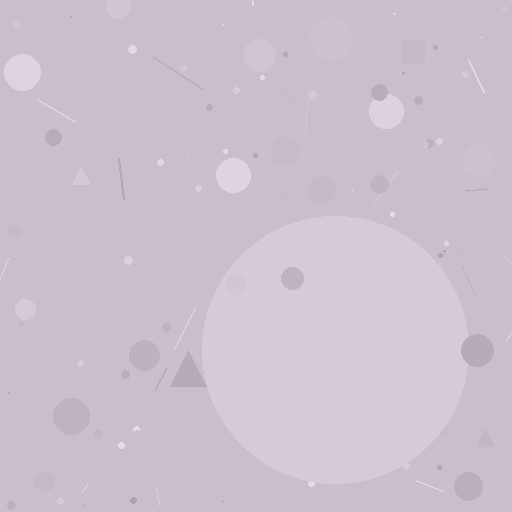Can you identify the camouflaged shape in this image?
The camouflaged shape is a circle.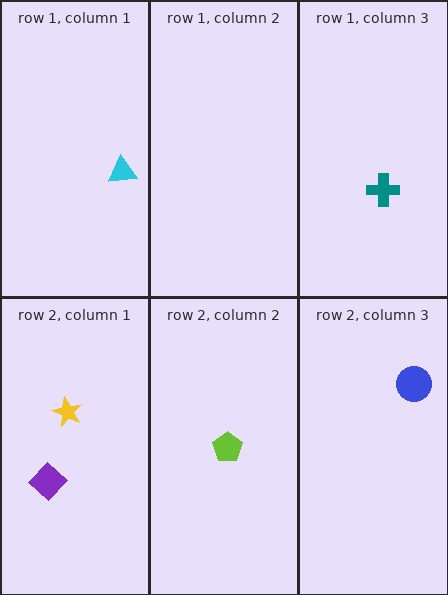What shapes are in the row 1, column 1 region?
The cyan triangle.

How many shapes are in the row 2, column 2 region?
1.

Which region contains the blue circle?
The row 2, column 3 region.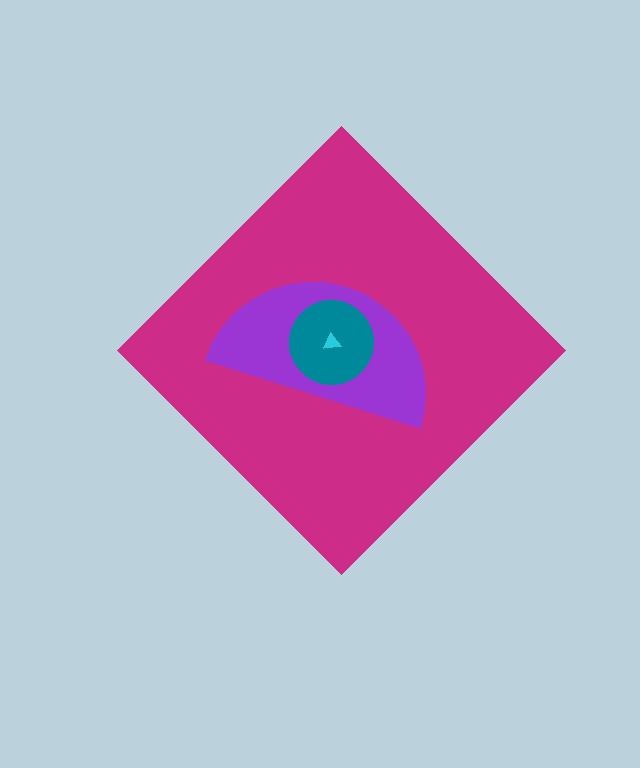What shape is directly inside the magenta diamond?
The purple semicircle.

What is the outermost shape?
The magenta diamond.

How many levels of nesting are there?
4.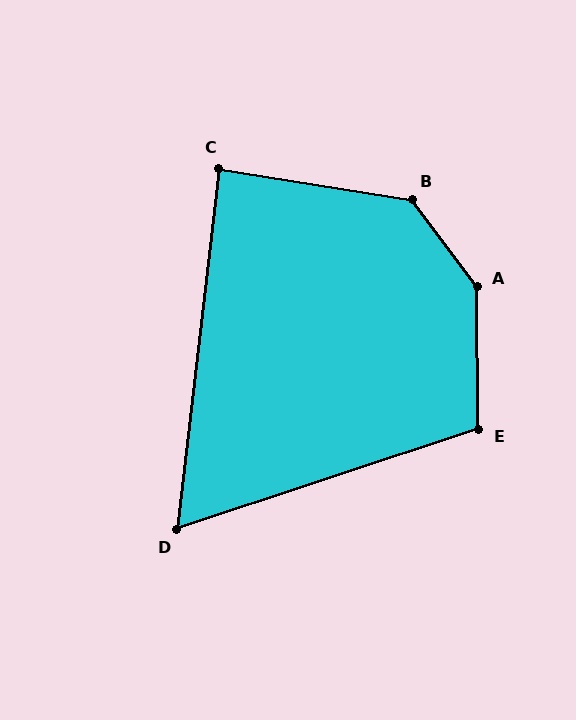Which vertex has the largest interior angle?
A, at approximately 144 degrees.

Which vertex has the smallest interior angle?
D, at approximately 65 degrees.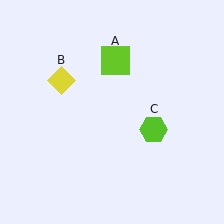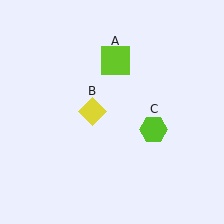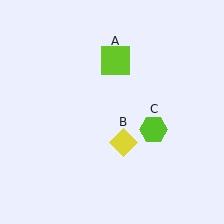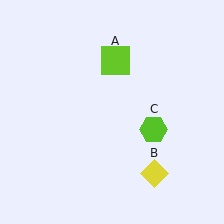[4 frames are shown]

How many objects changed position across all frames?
1 object changed position: yellow diamond (object B).